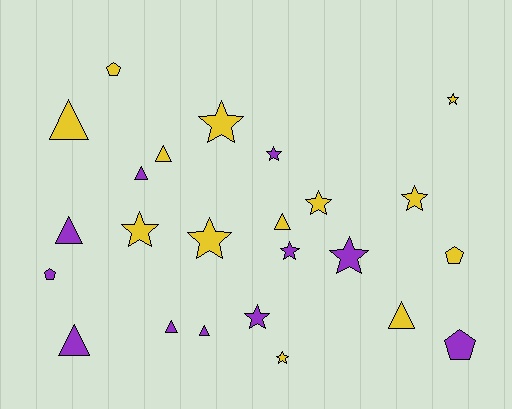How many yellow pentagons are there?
There are 2 yellow pentagons.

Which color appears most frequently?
Yellow, with 13 objects.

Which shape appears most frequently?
Star, with 11 objects.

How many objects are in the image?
There are 24 objects.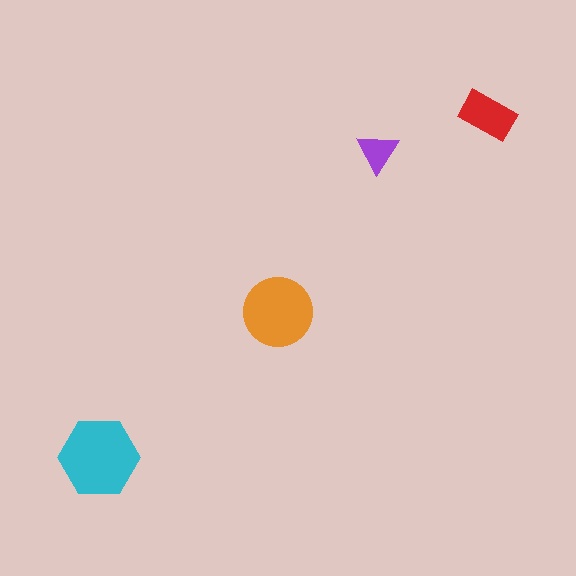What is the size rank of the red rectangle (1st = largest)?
3rd.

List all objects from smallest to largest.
The purple triangle, the red rectangle, the orange circle, the cyan hexagon.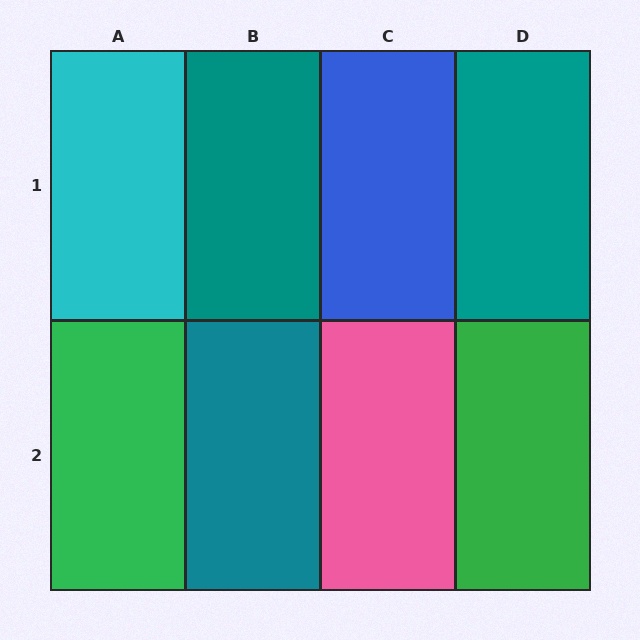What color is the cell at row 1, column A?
Cyan.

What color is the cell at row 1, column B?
Teal.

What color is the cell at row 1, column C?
Blue.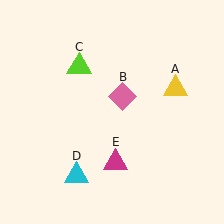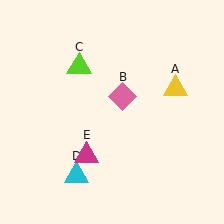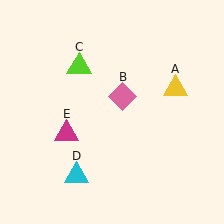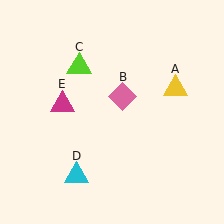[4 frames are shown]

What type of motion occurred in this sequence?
The magenta triangle (object E) rotated clockwise around the center of the scene.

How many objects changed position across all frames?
1 object changed position: magenta triangle (object E).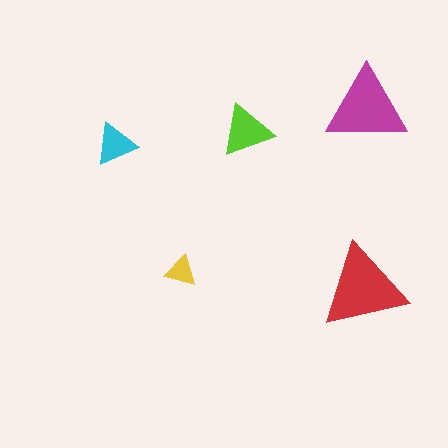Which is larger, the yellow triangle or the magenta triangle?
The magenta one.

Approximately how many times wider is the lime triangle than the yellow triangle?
About 1.5 times wider.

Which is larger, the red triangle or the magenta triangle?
The red one.